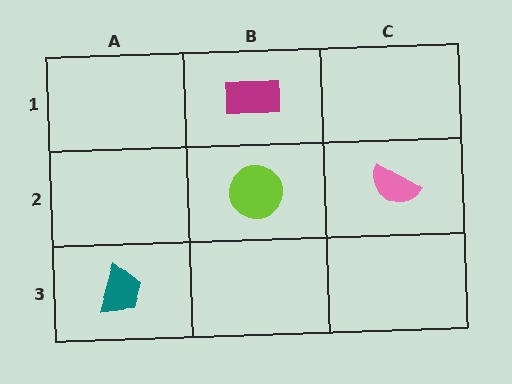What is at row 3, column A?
A teal trapezoid.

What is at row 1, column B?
A magenta rectangle.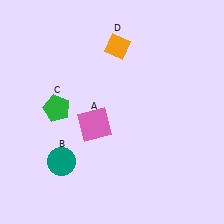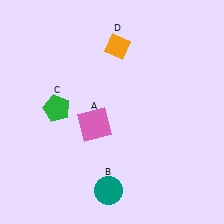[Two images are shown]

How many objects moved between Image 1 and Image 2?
1 object moved between the two images.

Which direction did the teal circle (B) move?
The teal circle (B) moved right.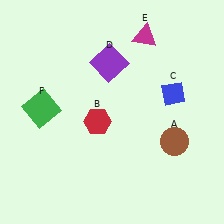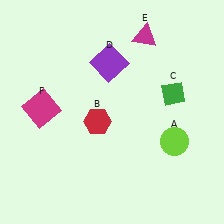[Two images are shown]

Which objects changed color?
A changed from brown to lime. C changed from blue to green. F changed from green to magenta.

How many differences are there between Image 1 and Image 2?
There are 3 differences between the two images.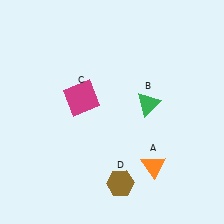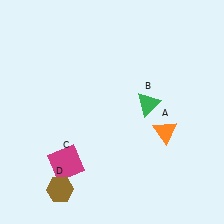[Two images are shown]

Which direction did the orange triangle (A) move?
The orange triangle (A) moved up.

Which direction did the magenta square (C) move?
The magenta square (C) moved down.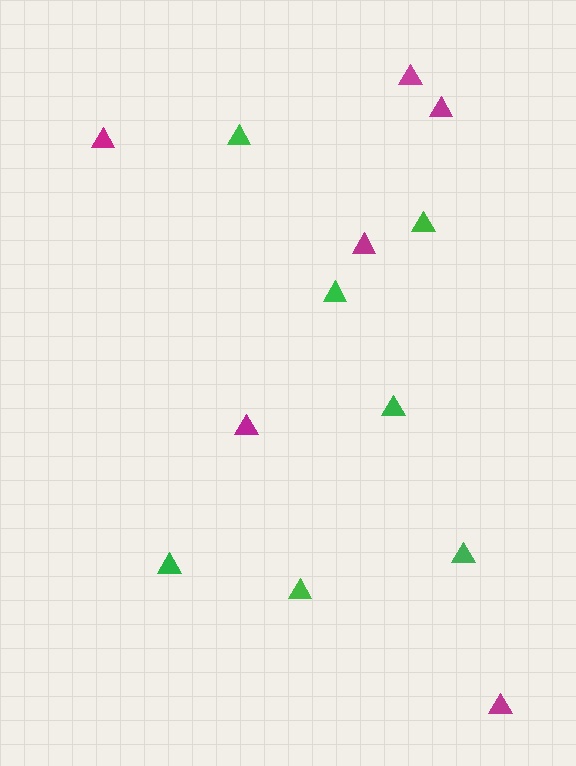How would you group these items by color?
There are 2 groups: one group of green triangles (7) and one group of magenta triangles (6).